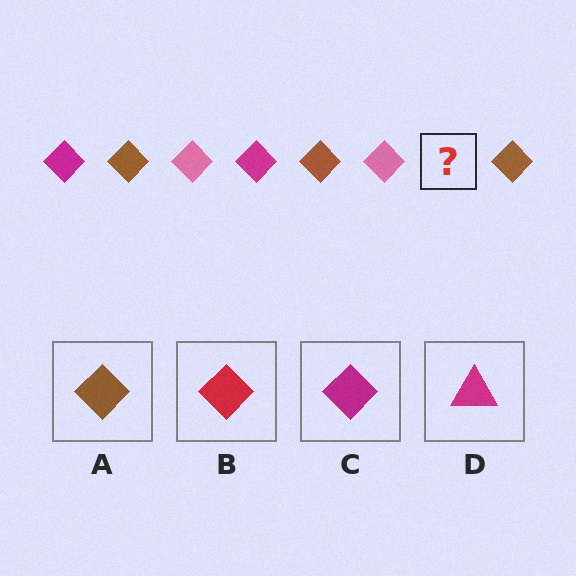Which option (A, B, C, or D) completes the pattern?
C.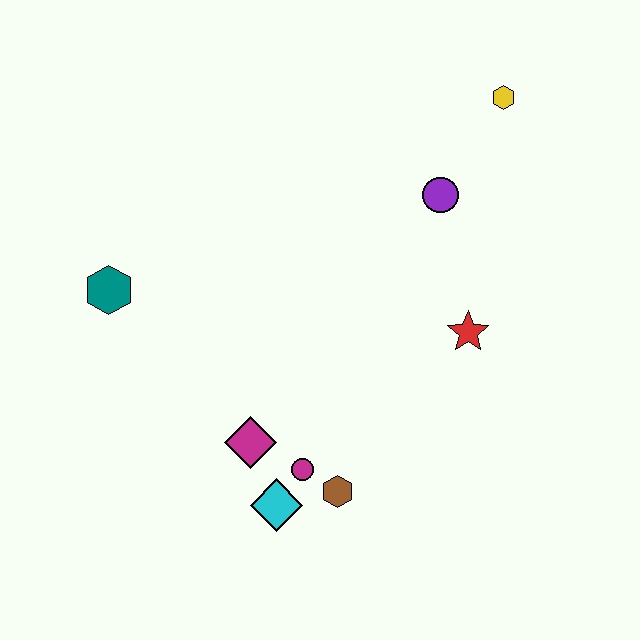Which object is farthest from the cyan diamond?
The yellow hexagon is farthest from the cyan diamond.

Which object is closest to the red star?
The purple circle is closest to the red star.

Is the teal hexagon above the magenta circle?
Yes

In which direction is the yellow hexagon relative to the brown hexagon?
The yellow hexagon is above the brown hexagon.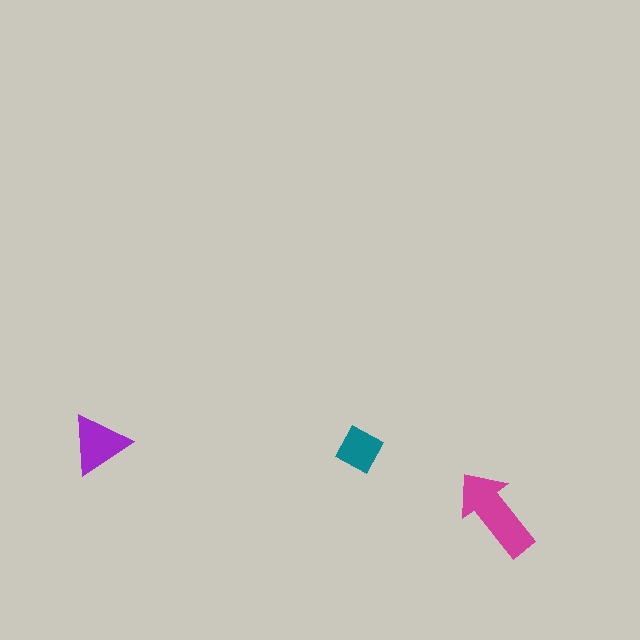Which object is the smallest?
The teal diamond.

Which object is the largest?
The magenta arrow.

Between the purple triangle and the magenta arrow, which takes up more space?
The magenta arrow.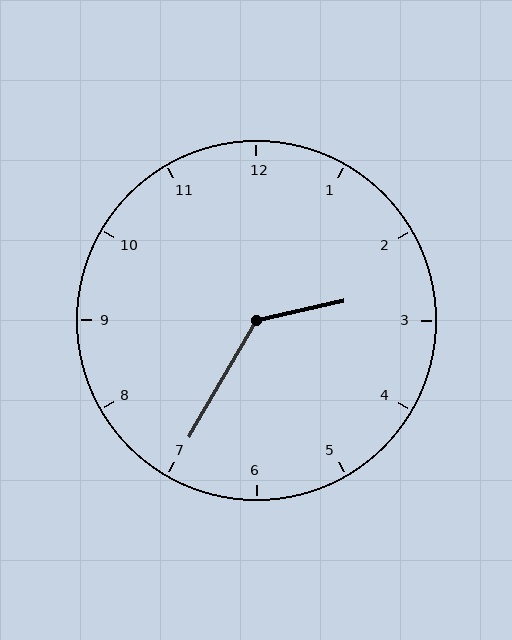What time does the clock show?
2:35.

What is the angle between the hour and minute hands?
Approximately 132 degrees.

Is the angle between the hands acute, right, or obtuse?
It is obtuse.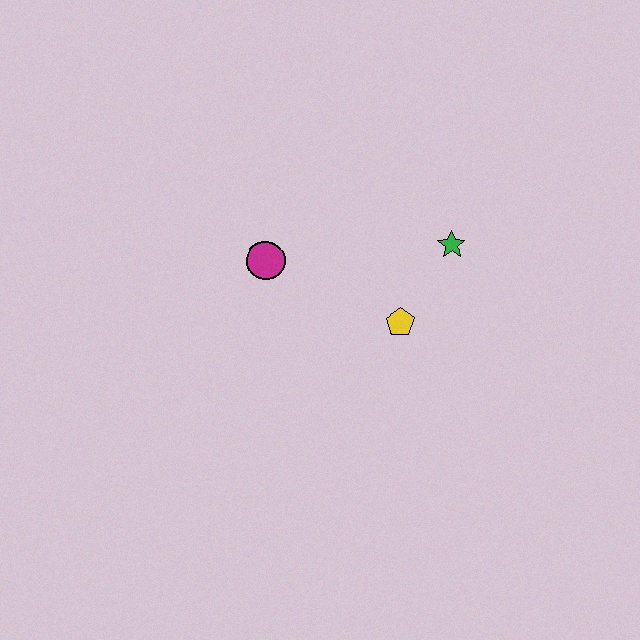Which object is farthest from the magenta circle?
The green star is farthest from the magenta circle.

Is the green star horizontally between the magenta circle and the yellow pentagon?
No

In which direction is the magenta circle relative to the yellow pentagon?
The magenta circle is to the left of the yellow pentagon.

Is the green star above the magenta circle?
Yes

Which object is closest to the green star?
The yellow pentagon is closest to the green star.